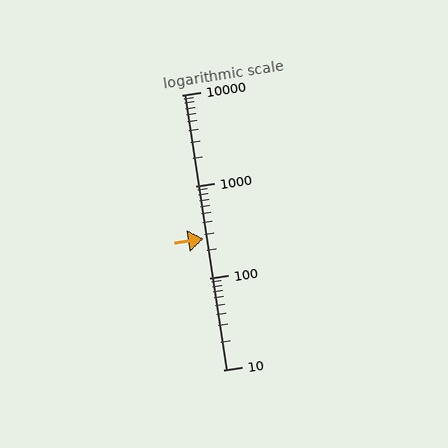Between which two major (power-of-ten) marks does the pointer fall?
The pointer is between 100 and 1000.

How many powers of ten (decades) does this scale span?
The scale spans 3 decades, from 10 to 10000.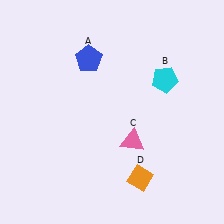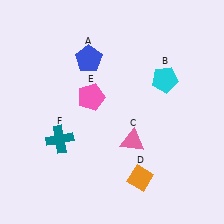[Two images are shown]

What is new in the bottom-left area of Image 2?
A teal cross (F) was added in the bottom-left area of Image 2.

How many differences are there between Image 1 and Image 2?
There are 2 differences between the two images.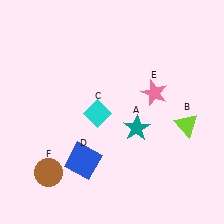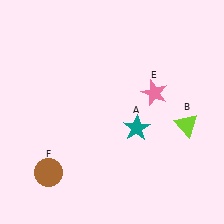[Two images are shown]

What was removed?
The cyan diamond (C), the blue square (D) were removed in Image 2.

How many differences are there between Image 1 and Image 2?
There are 2 differences between the two images.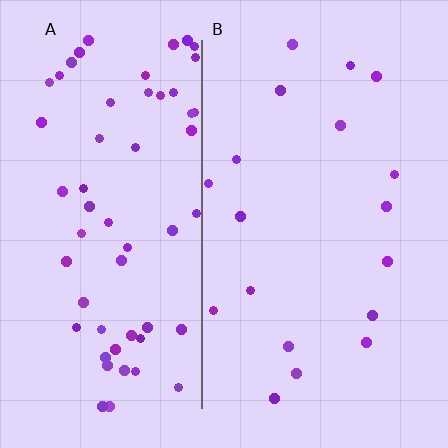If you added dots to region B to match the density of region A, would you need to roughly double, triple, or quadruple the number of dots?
Approximately triple.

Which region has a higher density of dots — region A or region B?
A (the left).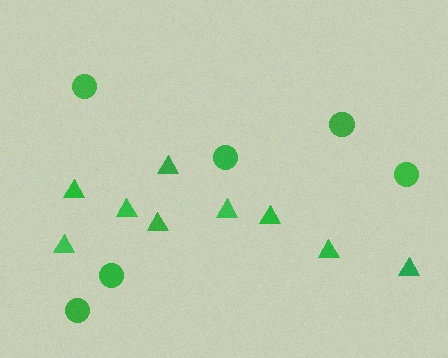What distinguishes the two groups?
There are 2 groups: one group of triangles (9) and one group of circles (6).